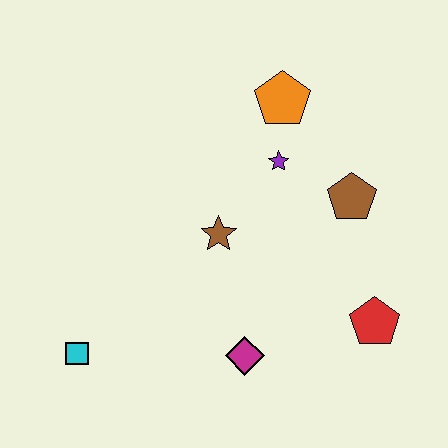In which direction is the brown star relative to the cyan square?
The brown star is to the right of the cyan square.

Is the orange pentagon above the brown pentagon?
Yes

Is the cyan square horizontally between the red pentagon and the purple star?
No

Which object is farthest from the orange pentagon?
The cyan square is farthest from the orange pentagon.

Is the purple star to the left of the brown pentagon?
Yes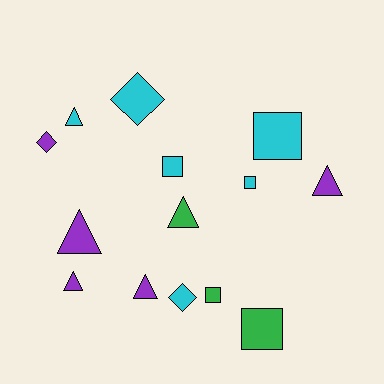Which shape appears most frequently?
Triangle, with 6 objects.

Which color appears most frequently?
Cyan, with 6 objects.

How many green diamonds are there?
There are no green diamonds.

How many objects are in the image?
There are 14 objects.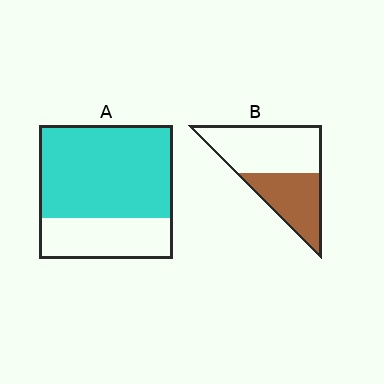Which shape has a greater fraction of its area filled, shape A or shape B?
Shape A.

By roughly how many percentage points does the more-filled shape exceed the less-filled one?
By roughly 30 percentage points (A over B).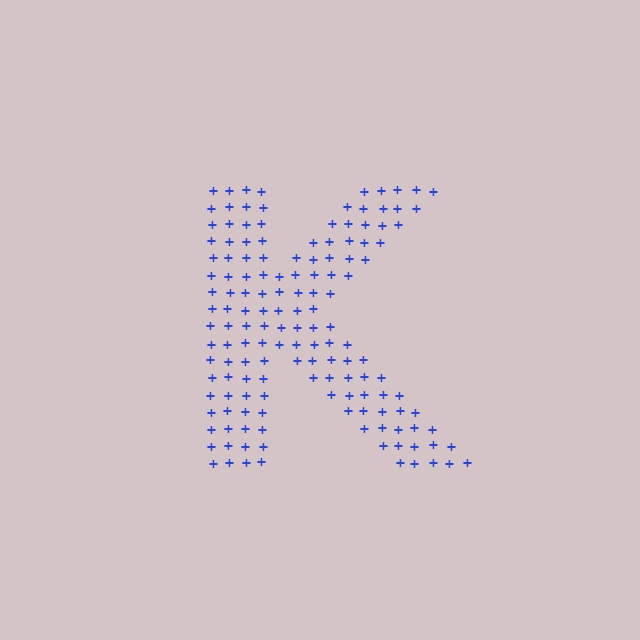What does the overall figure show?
The overall figure shows the letter K.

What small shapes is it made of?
It is made of small plus signs.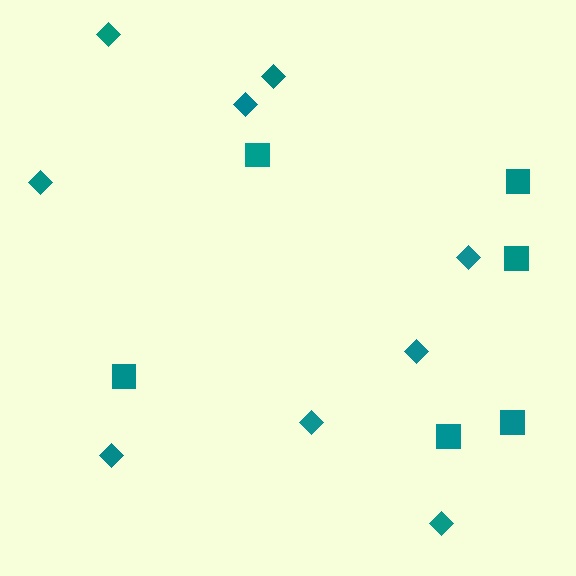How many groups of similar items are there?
There are 2 groups: one group of squares (6) and one group of diamonds (9).